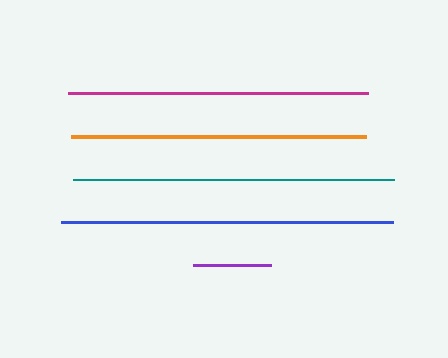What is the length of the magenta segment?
The magenta segment is approximately 300 pixels long.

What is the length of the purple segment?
The purple segment is approximately 78 pixels long.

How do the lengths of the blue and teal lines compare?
The blue and teal lines are approximately the same length.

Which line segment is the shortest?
The purple line is the shortest at approximately 78 pixels.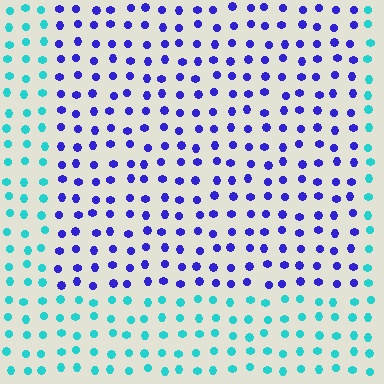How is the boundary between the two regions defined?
The boundary is defined purely by a slight shift in hue (about 67 degrees). Spacing, size, and orientation are identical on both sides.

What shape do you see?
I see a rectangle.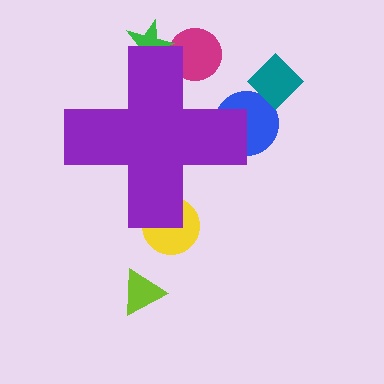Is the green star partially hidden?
Yes, the green star is partially hidden behind the purple cross.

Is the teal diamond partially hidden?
No, the teal diamond is fully visible.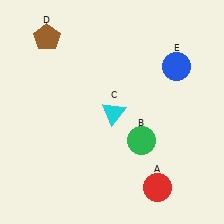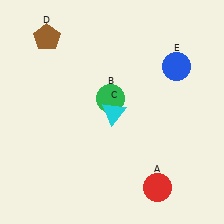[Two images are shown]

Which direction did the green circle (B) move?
The green circle (B) moved up.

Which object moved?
The green circle (B) moved up.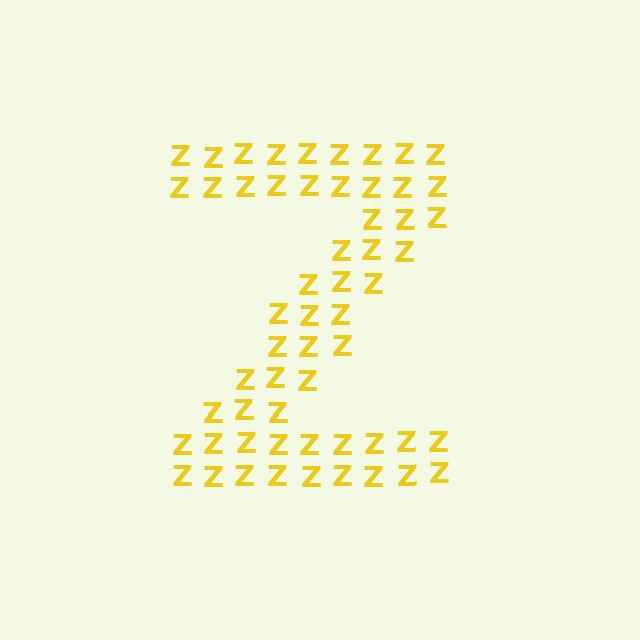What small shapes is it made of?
It is made of small letter Z's.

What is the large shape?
The large shape is the letter Z.